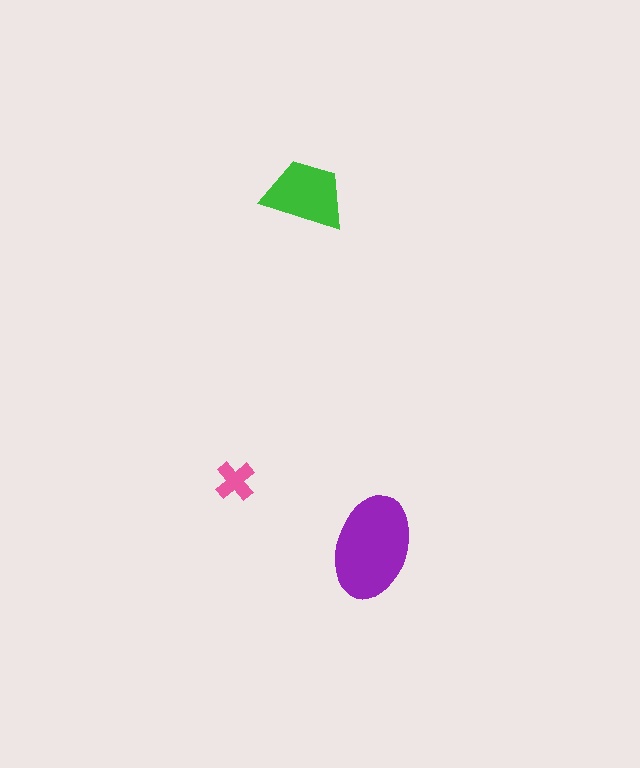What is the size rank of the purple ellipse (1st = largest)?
1st.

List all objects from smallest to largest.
The pink cross, the green trapezoid, the purple ellipse.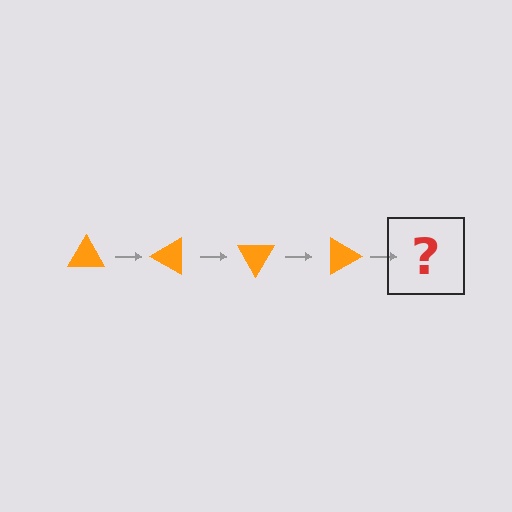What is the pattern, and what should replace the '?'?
The pattern is that the triangle rotates 30 degrees each step. The '?' should be an orange triangle rotated 120 degrees.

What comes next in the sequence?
The next element should be an orange triangle rotated 120 degrees.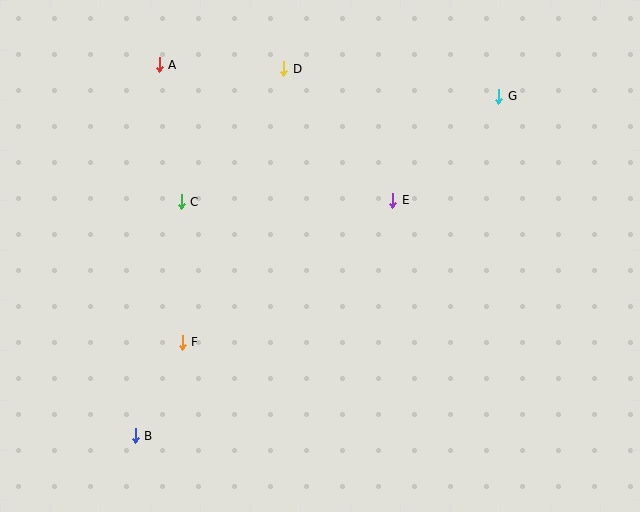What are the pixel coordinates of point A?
Point A is at (159, 65).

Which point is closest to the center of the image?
Point E at (393, 200) is closest to the center.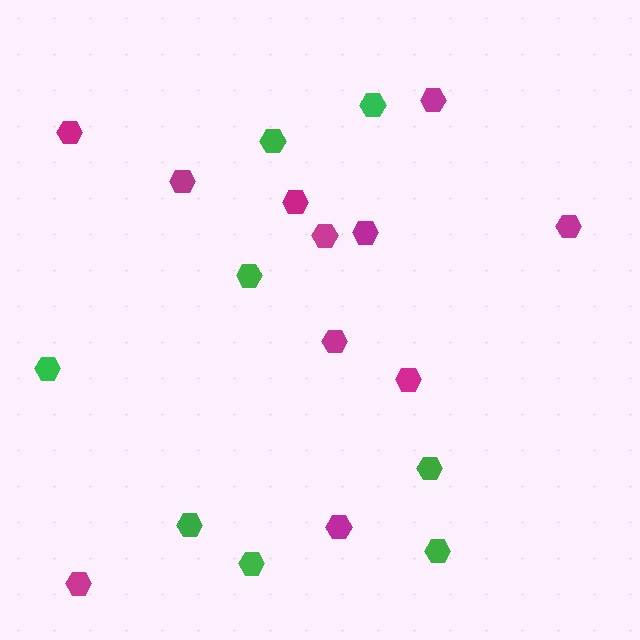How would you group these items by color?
There are 2 groups: one group of green hexagons (8) and one group of magenta hexagons (11).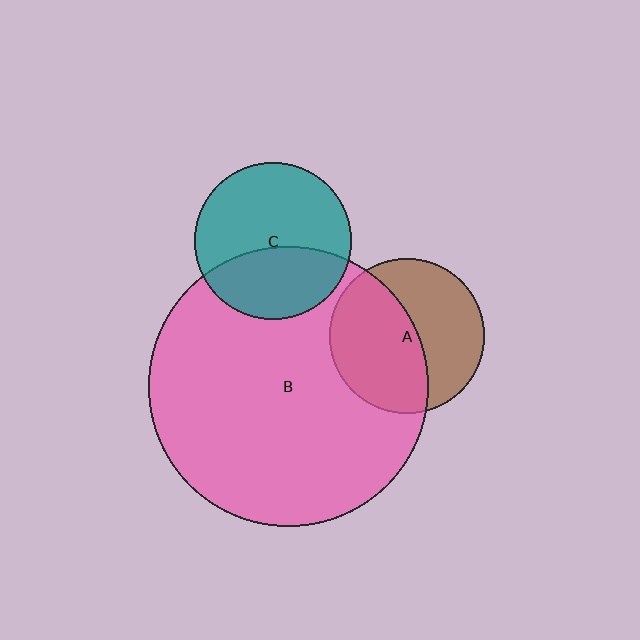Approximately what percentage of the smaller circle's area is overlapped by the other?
Approximately 40%.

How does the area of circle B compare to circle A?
Approximately 3.3 times.